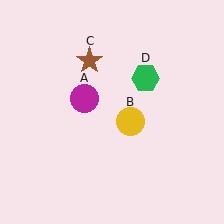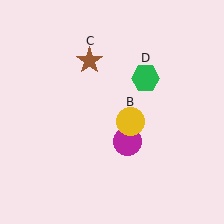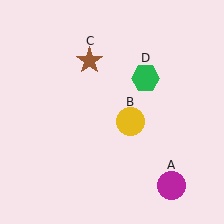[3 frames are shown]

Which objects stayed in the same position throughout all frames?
Yellow circle (object B) and brown star (object C) and green hexagon (object D) remained stationary.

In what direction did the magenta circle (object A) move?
The magenta circle (object A) moved down and to the right.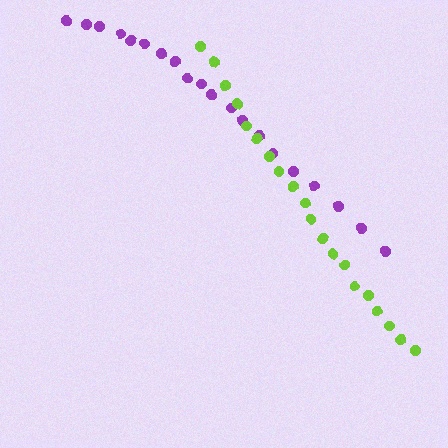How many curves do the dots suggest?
There are 2 distinct paths.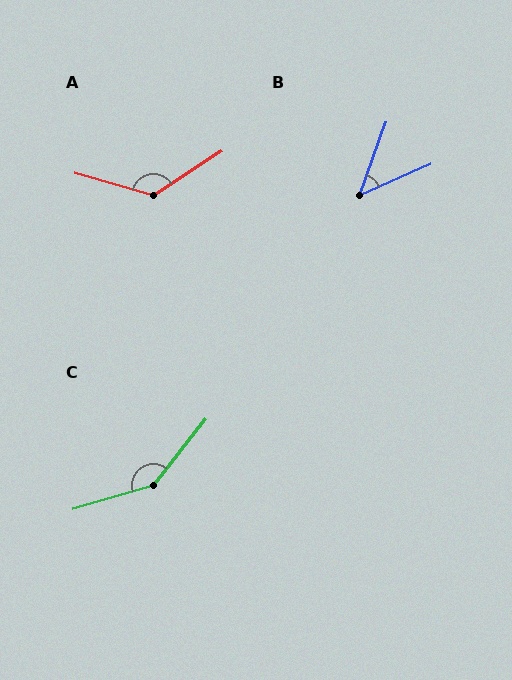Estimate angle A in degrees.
Approximately 131 degrees.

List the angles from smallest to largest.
B (46°), A (131°), C (145°).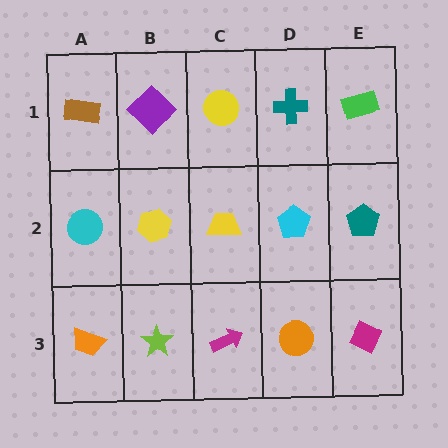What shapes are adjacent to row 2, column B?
A purple diamond (row 1, column B), a lime star (row 3, column B), a cyan circle (row 2, column A), a yellow trapezoid (row 2, column C).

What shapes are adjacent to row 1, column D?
A cyan pentagon (row 2, column D), a yellow circle (row 1, column C), a green rectangle (row 1, column E).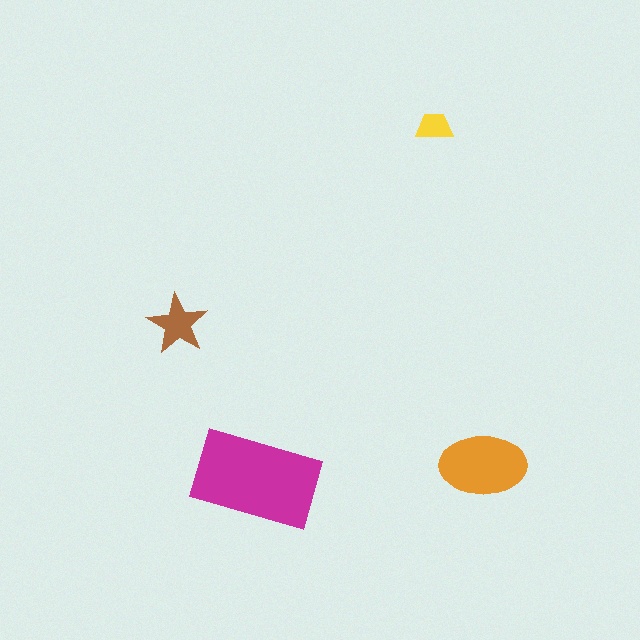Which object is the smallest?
The yellow trapezoid.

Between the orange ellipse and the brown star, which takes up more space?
The orange ellipse.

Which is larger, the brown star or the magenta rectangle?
The magenta rectangle.